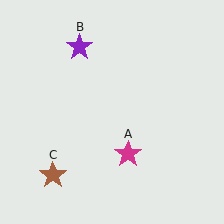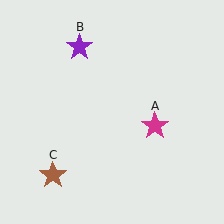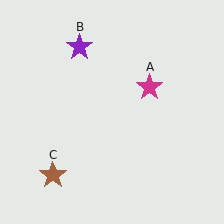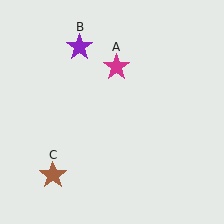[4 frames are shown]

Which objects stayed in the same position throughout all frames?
Purple star (object B) and brown star (object C) remained stationary.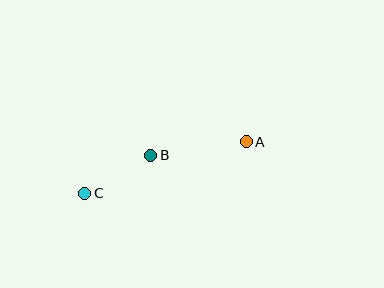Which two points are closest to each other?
Points B and C are closest to each other.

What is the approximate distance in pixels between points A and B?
The distance between A and B is approximately 96 pixels.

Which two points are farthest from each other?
Points A and C are farthest from each other.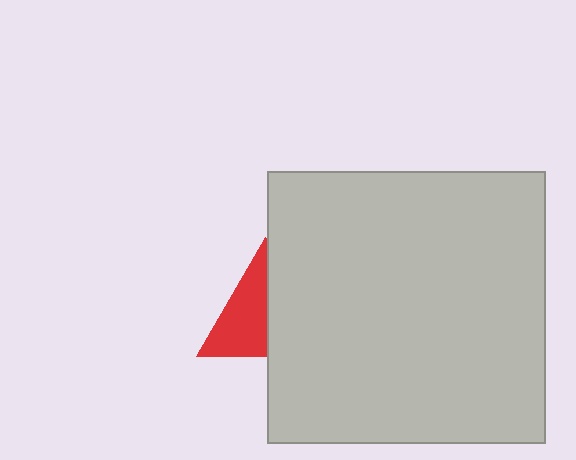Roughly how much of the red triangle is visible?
About half of it is visible (roughly 53%).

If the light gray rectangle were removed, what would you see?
You would see the complete red triangle.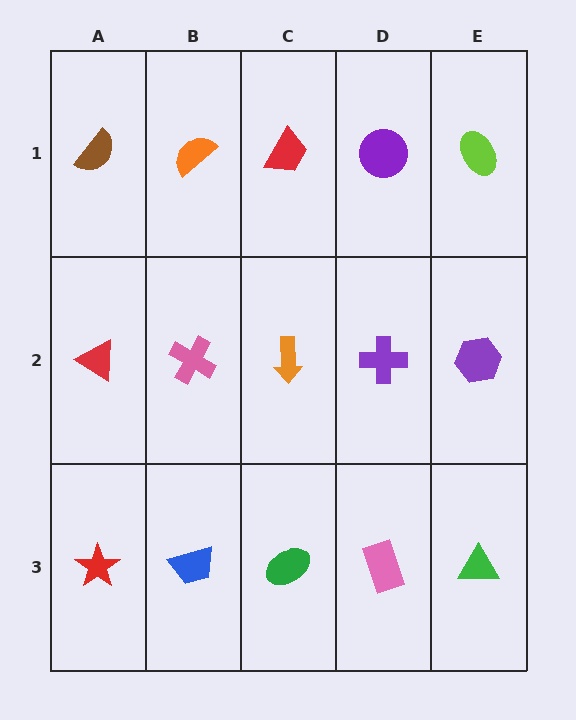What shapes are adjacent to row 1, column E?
A purple hexagon (row 2, column E), a purple circle (row 1, column D).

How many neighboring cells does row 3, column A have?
2.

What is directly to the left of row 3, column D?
A green ellipse.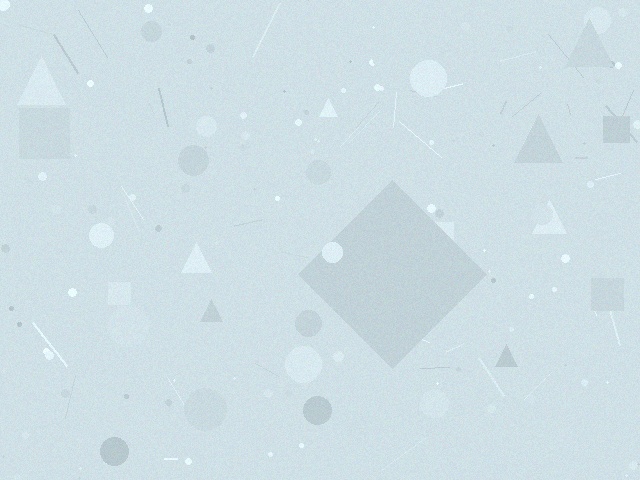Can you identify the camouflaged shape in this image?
The camouflaged shape is a diamond.